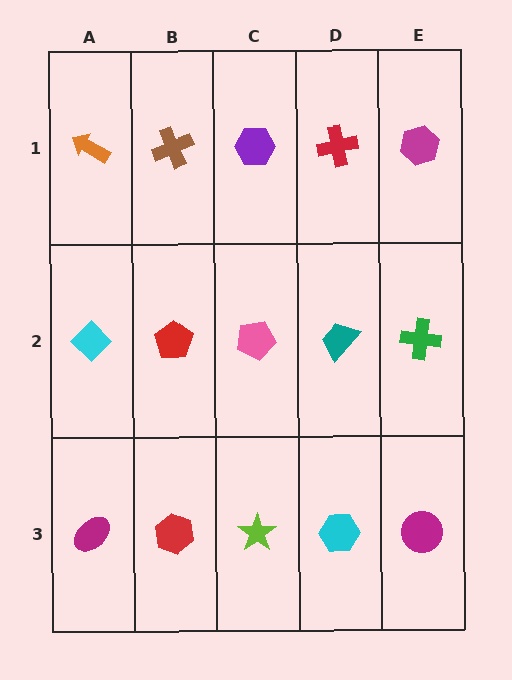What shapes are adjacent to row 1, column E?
A green cross (row 2, column E), a red cross (row 1, column D).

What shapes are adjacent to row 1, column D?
A teal trapezoid (row 2, column D), a purple hexagon (row 1, column C), a magenta hexagon (row 1, column E).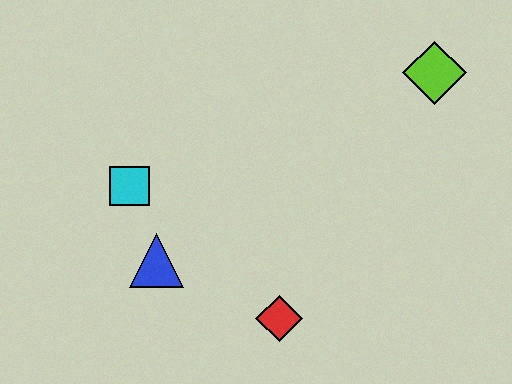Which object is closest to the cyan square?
The blue triangle is closest to the cyan square.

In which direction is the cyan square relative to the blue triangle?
The cyan square is above the blue triangle.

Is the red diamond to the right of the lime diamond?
No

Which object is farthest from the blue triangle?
The lime diamond is farthest from the blue triangle.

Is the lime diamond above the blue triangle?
Yes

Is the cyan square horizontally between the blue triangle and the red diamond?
No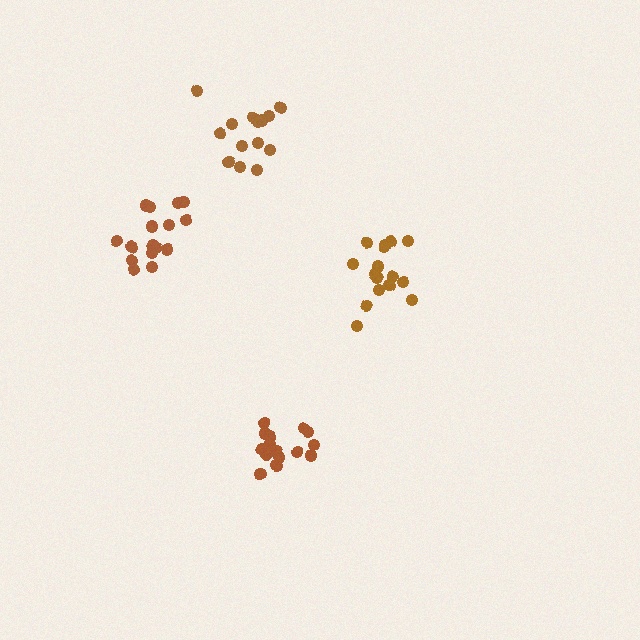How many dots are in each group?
Group 1: 15 dots, Group 2: 17 dots, Group 3: 16 dots, Group 4: 15 dots (63 total).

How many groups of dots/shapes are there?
There are 4 groups.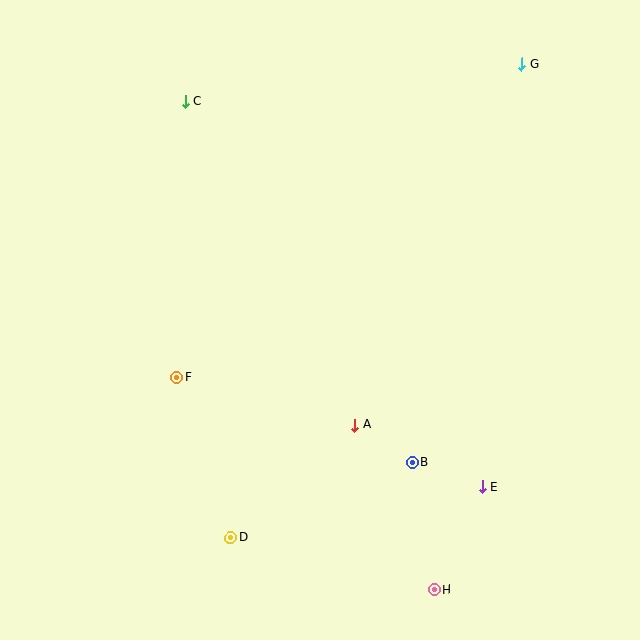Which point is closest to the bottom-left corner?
Point D is closest to the bottom-left corner.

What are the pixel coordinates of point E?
Point E is at (483, 487).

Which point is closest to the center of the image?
Point A at (354, 425) is closest to the center.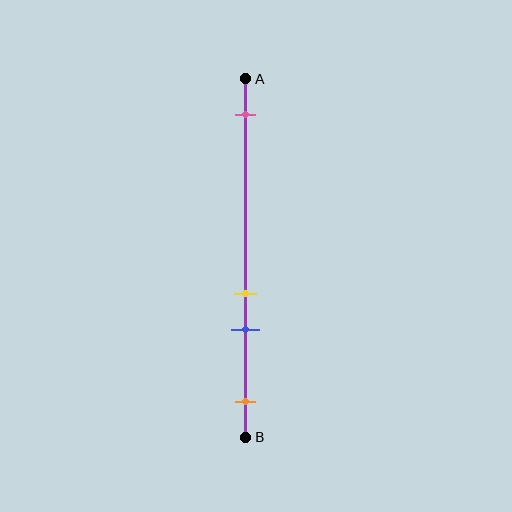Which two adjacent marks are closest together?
The yellow and blue marks are the closest adjacent pair.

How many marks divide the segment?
There are 4 marks dividing the segment.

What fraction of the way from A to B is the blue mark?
The blue mark is approximately 70% (0.7) of the way from A to B.